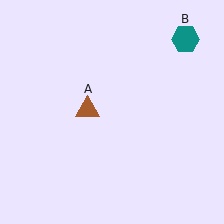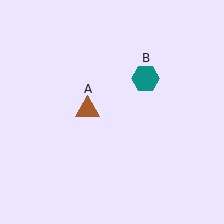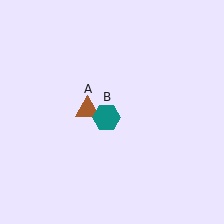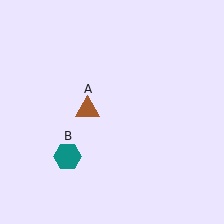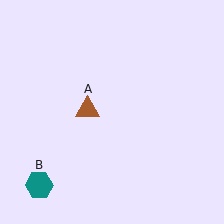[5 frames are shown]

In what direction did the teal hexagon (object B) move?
The teal hexagon (object B) moved down and to the left.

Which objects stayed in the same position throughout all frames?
Brown triangle (object A) remained stationary.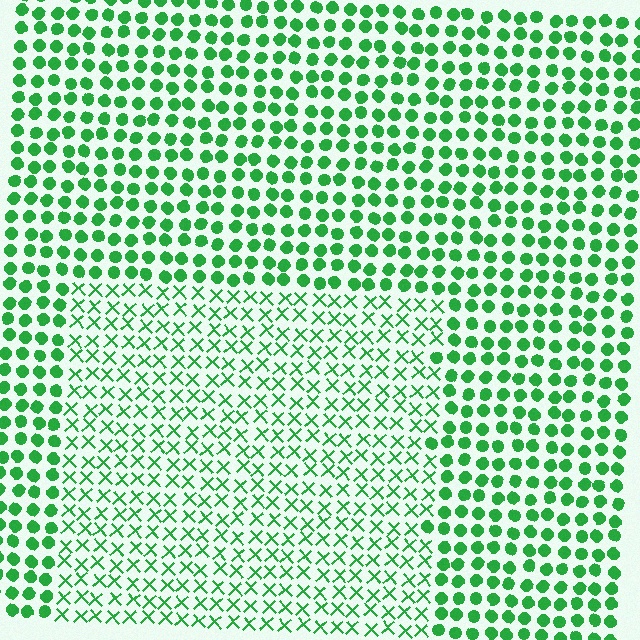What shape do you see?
I see a rectangle.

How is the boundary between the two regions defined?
The boundary is defined by a change in element shape: X marks inside vs. circles outside. All elements share the same color and spacing.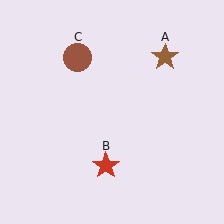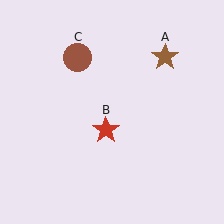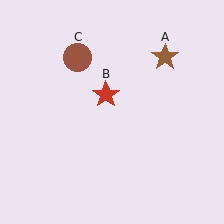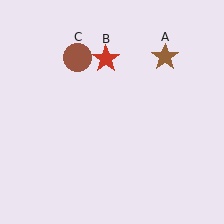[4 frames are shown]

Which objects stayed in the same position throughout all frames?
Brown star (object A) and brown circle (object C) remained stationary.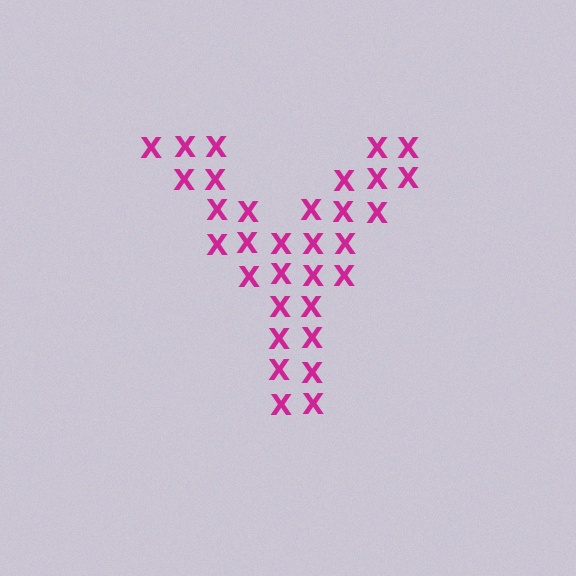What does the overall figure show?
The overall figure shows the letter Y.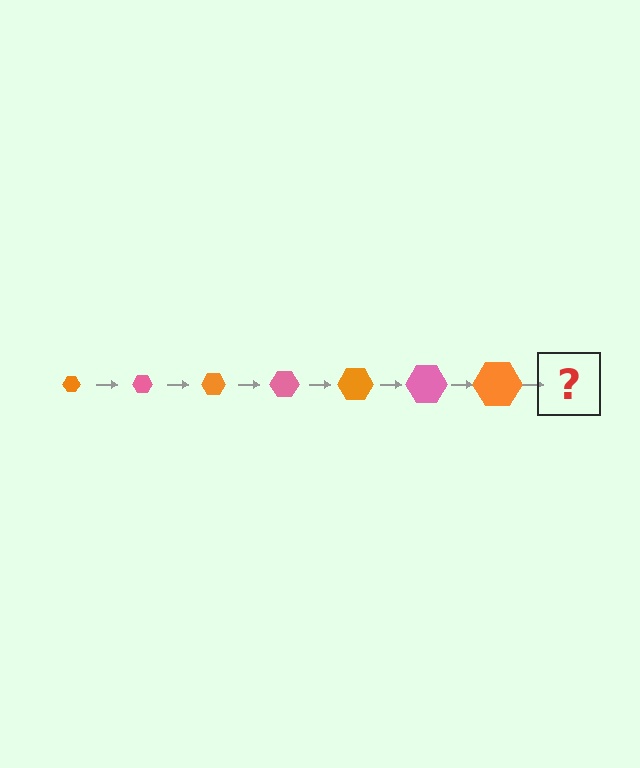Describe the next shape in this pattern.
It should be a pink hexagon, larger than the previous one.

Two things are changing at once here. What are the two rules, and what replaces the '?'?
The two rules are that the hexagon grows larger each step and the color cycles through orange and pink. The '?' should be a pink hexagon, larger than the previous one.